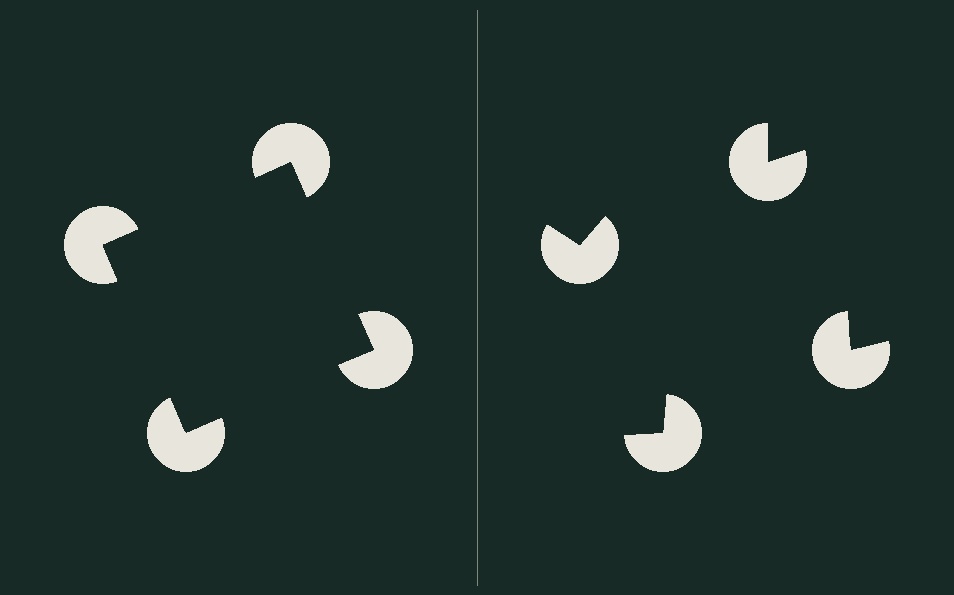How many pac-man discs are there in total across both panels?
8 — 4 on each side.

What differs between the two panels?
The pac-man discs are positioned identically on both sides; only the wedge orientations differ. On the left they align to a square; on the right they are misaligned.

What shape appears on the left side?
An illusory square.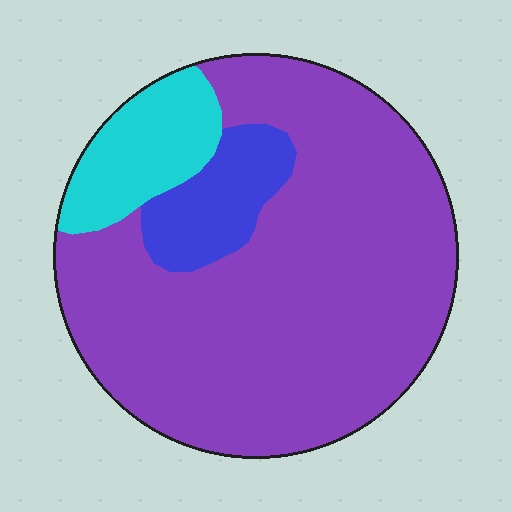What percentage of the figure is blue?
Blue takes up about one tenth (1/10) of the figure.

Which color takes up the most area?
Purple, at roughly 75%.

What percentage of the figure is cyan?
Cyan covers 12% of the figure.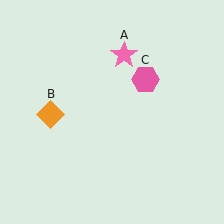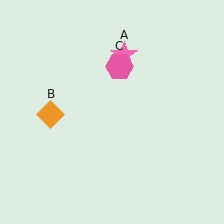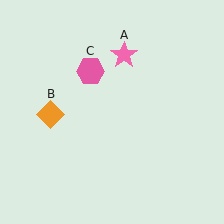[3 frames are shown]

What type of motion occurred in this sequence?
The pink hexagon (object C) rotated counterclockwise around the center of the scene.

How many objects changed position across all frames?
1 object changed position: pink hexagon (object C).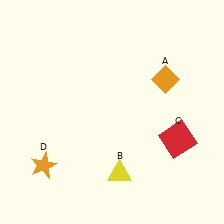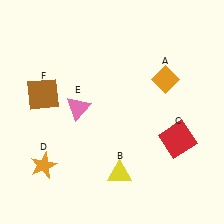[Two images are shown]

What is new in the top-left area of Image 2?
A brown square (F) was added in the top-left area of Image 2.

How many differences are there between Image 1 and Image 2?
There are 2 differences between the two images.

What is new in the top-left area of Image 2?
A pink triangle (E) was added in the top-left area of Image 2.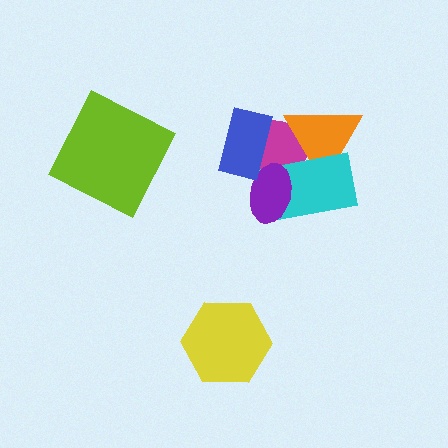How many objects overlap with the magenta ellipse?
4 objects overlap with the magenta ellipse.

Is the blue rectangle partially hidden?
No, no other shape covers it.